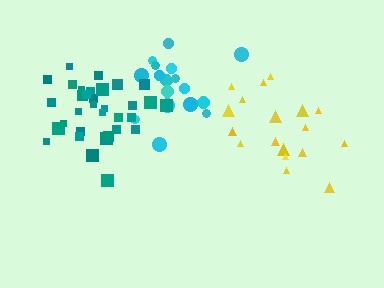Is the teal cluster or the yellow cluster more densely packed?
Teal.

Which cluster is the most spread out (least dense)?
Yellow.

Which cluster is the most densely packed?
Teal.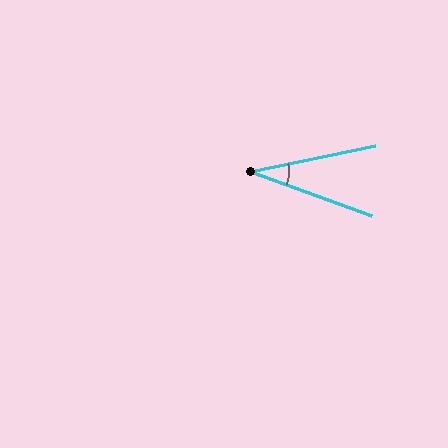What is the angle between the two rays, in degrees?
Approximately 32 degrees.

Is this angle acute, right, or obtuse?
It is acute.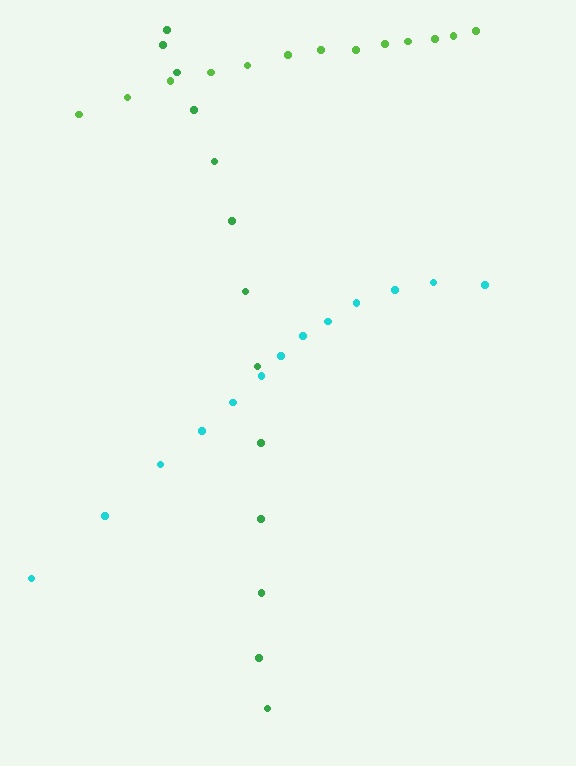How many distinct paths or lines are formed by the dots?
There are 3 distinct paths.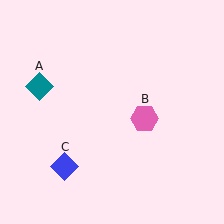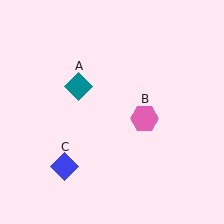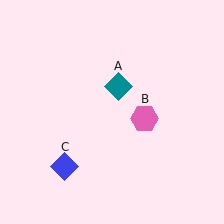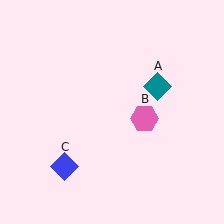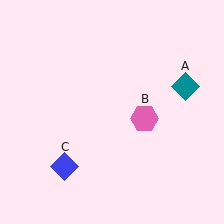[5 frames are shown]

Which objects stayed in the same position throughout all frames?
Pink hexagon (object B) and blue diamond (object C) remained stationary.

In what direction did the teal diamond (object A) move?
The teal diamond (object A) moved right.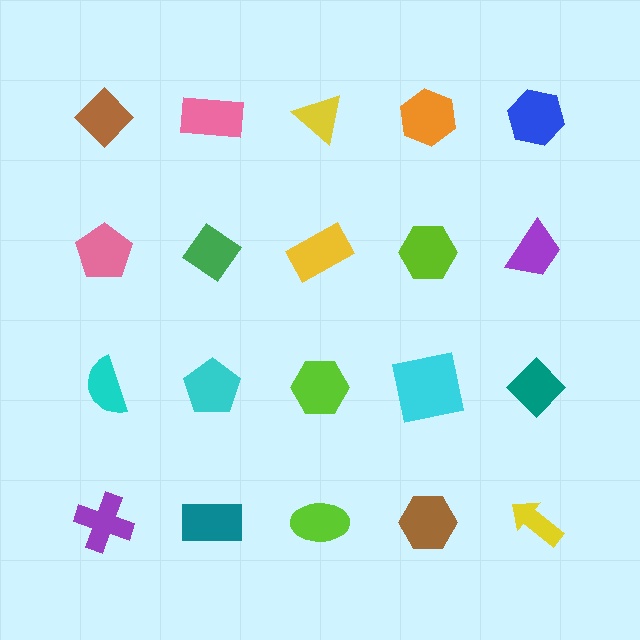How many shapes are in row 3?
5 shapes.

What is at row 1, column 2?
A pink rectangle.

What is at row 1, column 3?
A yellow triangle.